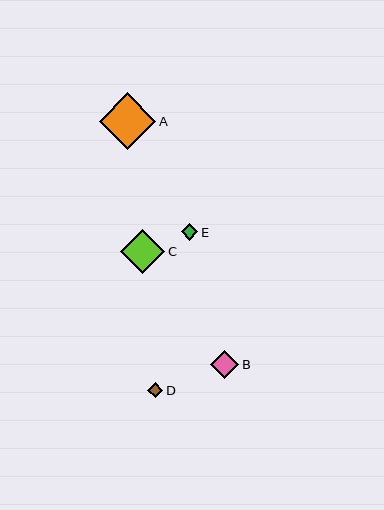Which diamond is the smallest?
Diamond D is the smallest with a size of approximately 15 pixels.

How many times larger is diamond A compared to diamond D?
Diamond A is approximately 3.7 times the size of diamond D.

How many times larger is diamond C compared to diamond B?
Diamond C is approximately 1.6 times the size of diamond B.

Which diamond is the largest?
Diamond A is the largest with a size of approximately 56 pixels.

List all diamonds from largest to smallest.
From largest to smallest: A, C, B, E, D.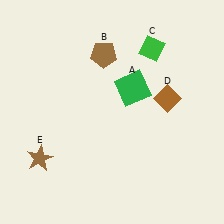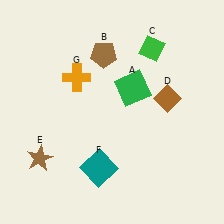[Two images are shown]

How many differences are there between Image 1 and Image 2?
There are 2 differences between the two images.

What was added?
A teal square (F), an orange cross (G) were added in Image 2.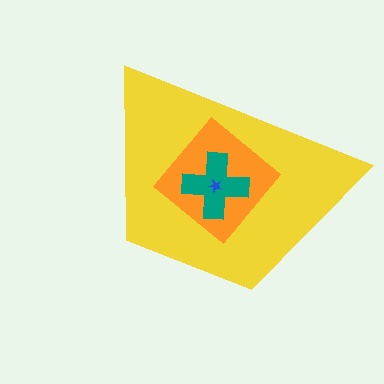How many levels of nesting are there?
4.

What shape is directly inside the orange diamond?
The teal cross.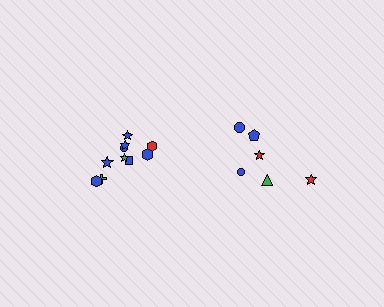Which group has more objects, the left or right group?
The left group.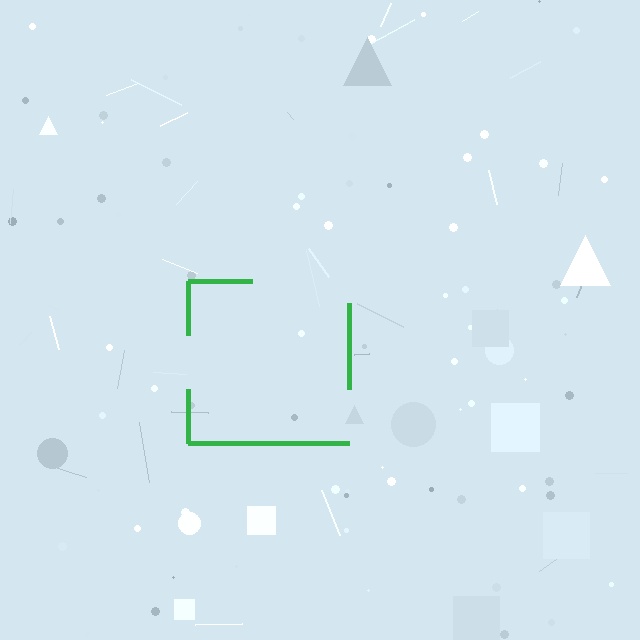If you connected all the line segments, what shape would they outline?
They would outline a square.